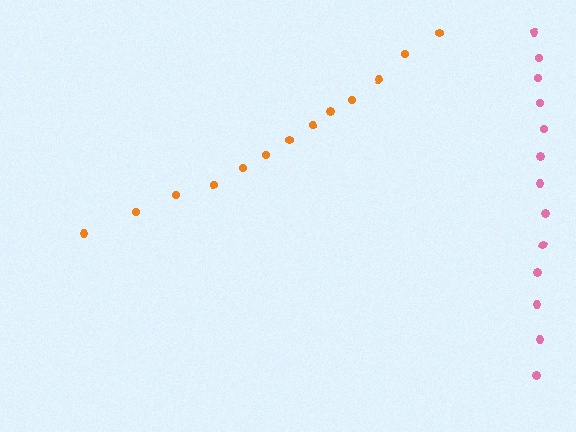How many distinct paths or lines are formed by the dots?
There are 2 distinct paths.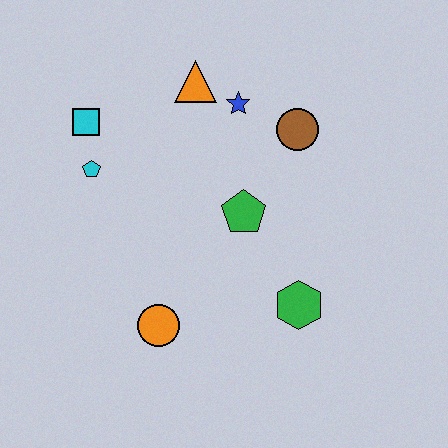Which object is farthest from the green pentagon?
The cyan square is farthest from the green pentagon.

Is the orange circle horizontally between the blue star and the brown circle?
No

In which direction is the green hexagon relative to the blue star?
The green hexagon is below the blue star.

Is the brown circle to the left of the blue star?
No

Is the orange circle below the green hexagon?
Yes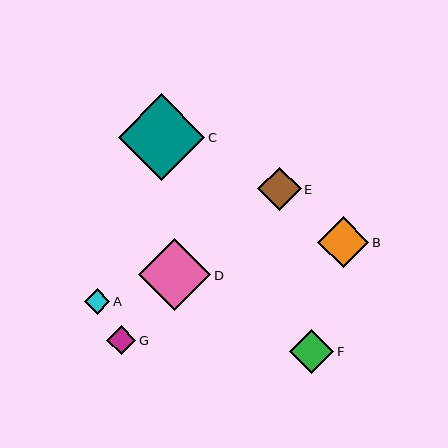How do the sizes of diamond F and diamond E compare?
Diamond F and diamond E are approximately the same size.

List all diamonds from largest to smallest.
From largest to smallest: C, D, B, F, E, G, A.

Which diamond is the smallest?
Diamond A is the smallest with a size of approximately 25 pixels.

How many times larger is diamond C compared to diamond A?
Diamond C is approximately 3.4 times the size of diamond A.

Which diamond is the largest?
Diamond C is the largest with a size of approximately 87 pixels.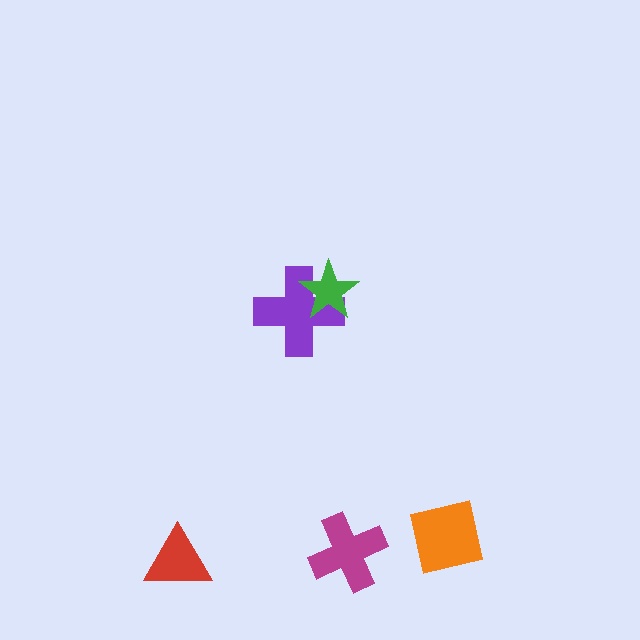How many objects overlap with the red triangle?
0 objects overlap with the red triangle.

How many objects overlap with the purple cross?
1 object overlaps with the purple cross.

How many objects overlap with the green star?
1 object overlaps with the green star.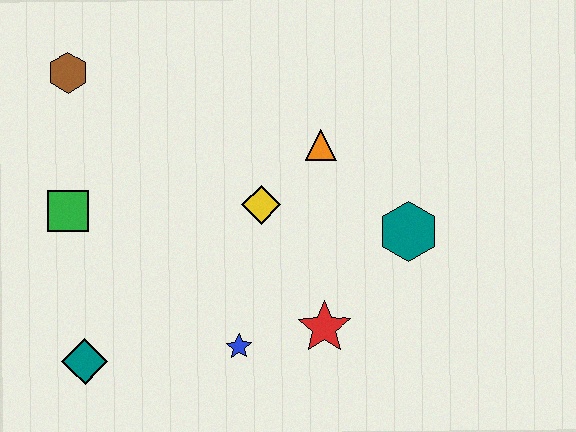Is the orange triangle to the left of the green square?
No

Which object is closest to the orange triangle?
The yellow diamond is closest to the orange triangle.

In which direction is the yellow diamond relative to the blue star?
The yellow diamond is above the blue star.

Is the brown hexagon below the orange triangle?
No